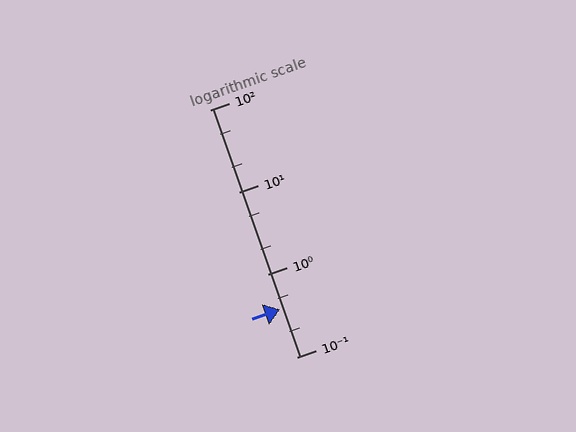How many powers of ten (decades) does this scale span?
The scale spans 3 decades, from 0.1 to 100.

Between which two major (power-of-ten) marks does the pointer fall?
The pointer is between 0.1 and 1.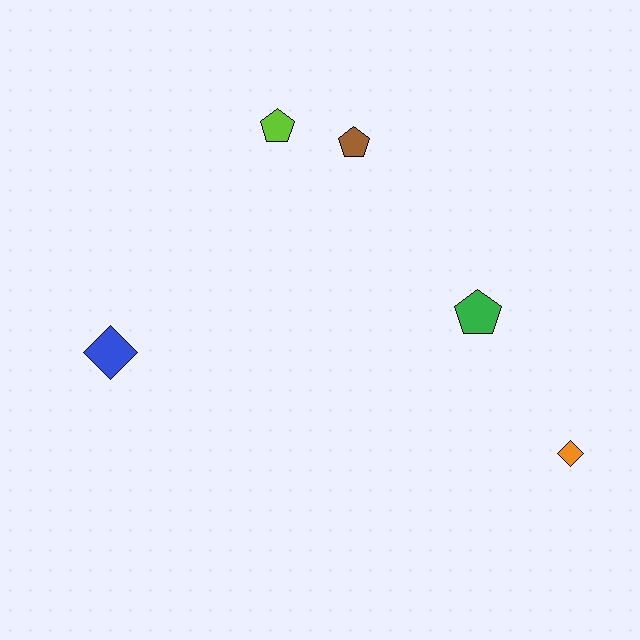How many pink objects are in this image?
There are no pink objects.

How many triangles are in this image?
There are no triangles.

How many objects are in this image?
There are 5 objects.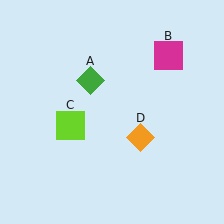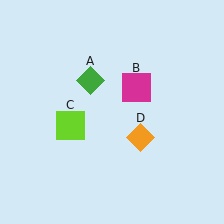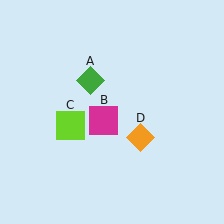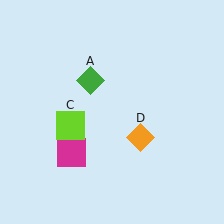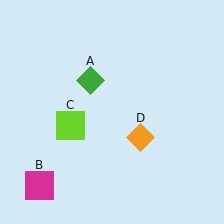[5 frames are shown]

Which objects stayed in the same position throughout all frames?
Green diamond (object A) and lime square (object C) and orange diamond (object D) remained stationary.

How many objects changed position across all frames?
1 object changed position: magenta square (object B).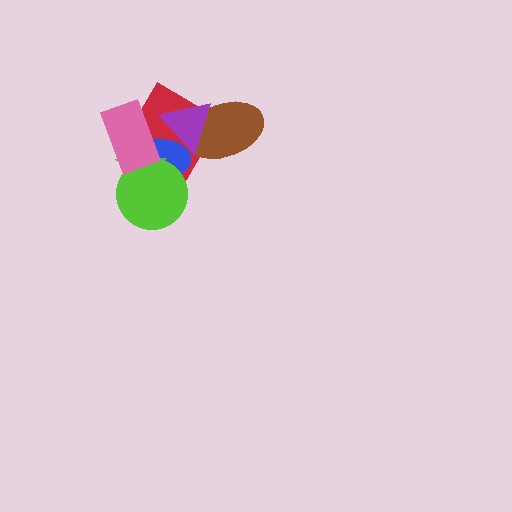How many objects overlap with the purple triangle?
3 objects overlap with the purple triangle.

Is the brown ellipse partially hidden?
Yes, it is partially covered by another shape.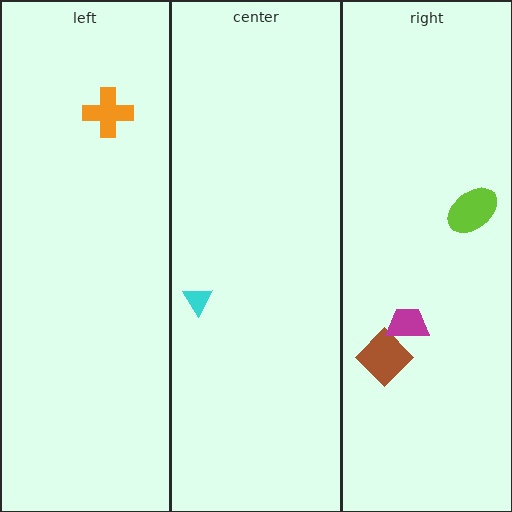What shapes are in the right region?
The brown diamond, the lime ellipse, the magenta trapezoid.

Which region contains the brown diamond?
The right region.